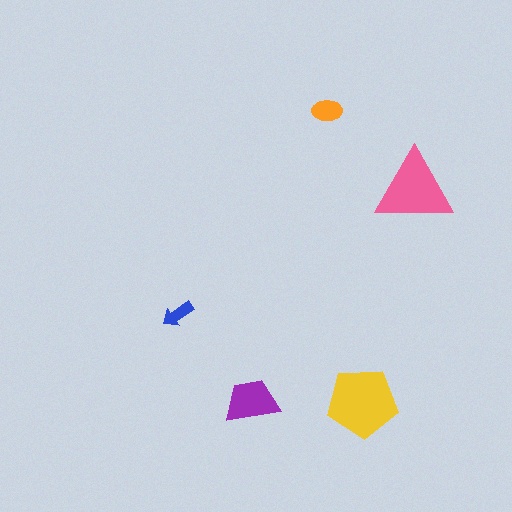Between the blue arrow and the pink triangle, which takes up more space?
The pink triangle.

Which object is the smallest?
The blue arrow.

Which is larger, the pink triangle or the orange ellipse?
The pink triangle.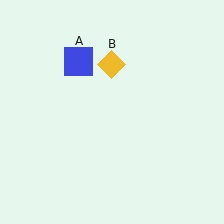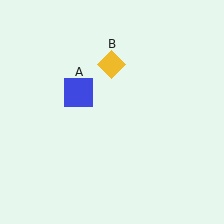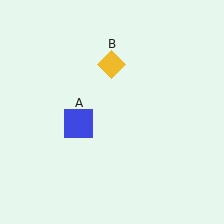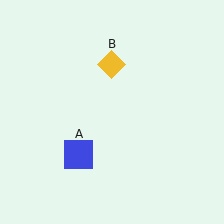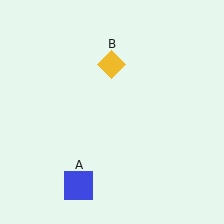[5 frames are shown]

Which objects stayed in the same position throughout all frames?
Yellow diamond (object B) remained stationary.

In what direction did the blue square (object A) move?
The blue square (object A) moved down.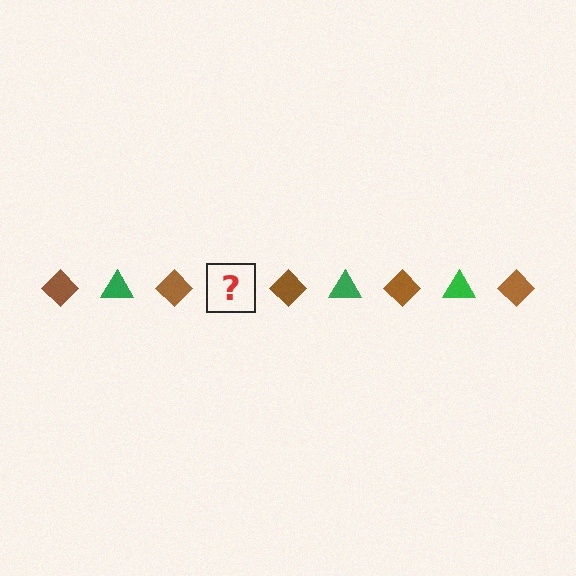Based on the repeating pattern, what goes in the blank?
The blank should be a green triangle.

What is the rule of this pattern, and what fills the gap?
The rule is that the pattern alternates between brown diamond and green triangle. The gap should be filled with a green triangle.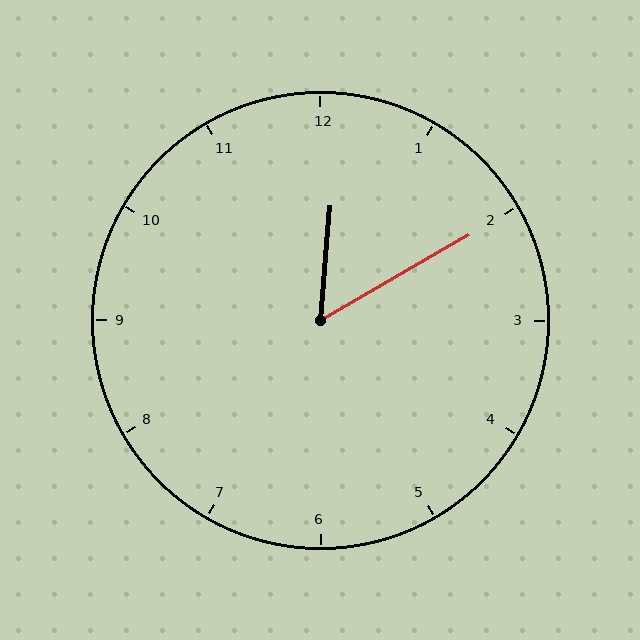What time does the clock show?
12:10.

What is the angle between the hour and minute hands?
Approximately 55 degrees.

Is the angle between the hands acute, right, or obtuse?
It is acute.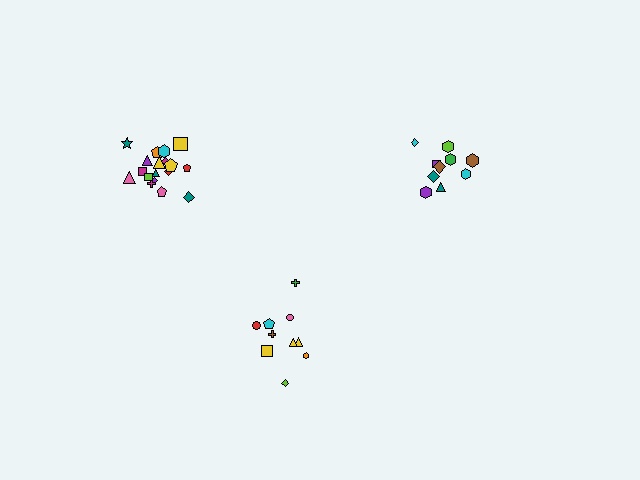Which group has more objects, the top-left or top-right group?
The top-left group.